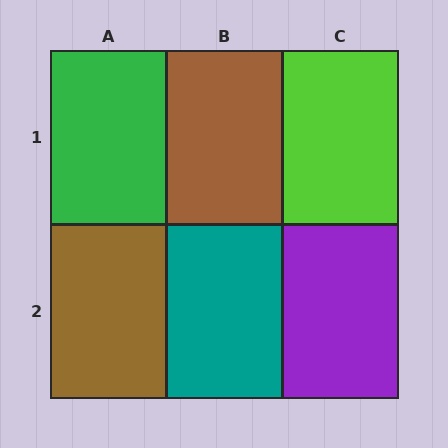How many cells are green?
1 cell is green.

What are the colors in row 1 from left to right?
Green, brown, lime.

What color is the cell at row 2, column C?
Purple.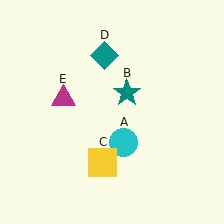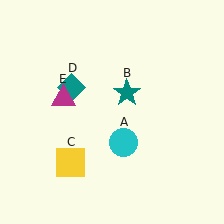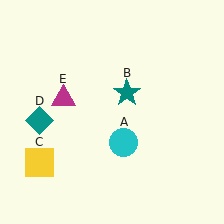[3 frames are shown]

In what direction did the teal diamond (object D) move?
The teal diamond (object D) moved down and to the left.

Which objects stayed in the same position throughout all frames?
Cyan circle (object A) and teal star (object B) and magenta triangle (object E) remained stationary.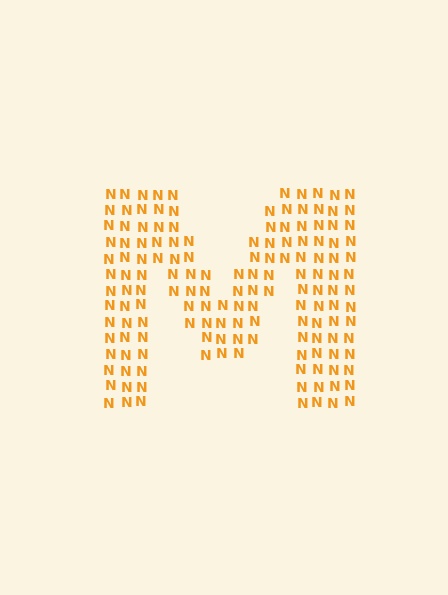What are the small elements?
The small elements are letter N's.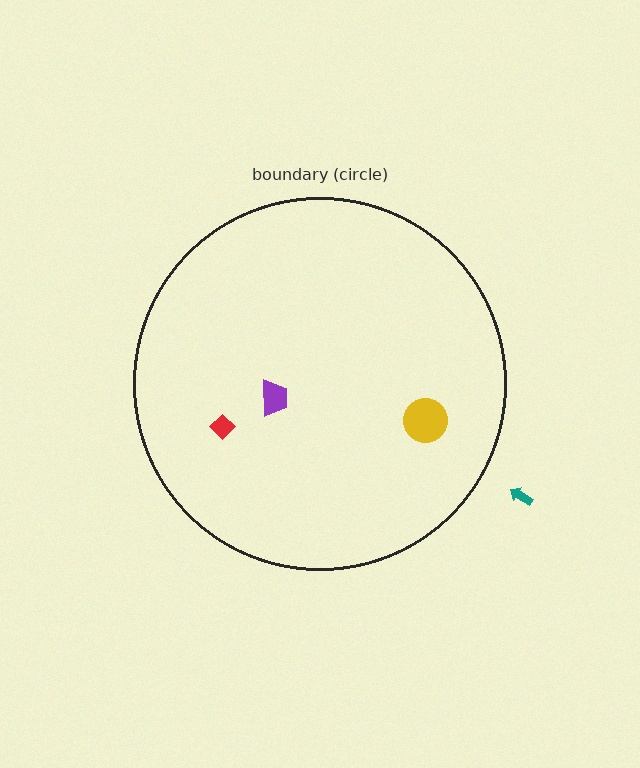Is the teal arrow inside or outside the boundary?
Outside.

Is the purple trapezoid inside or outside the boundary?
Inside.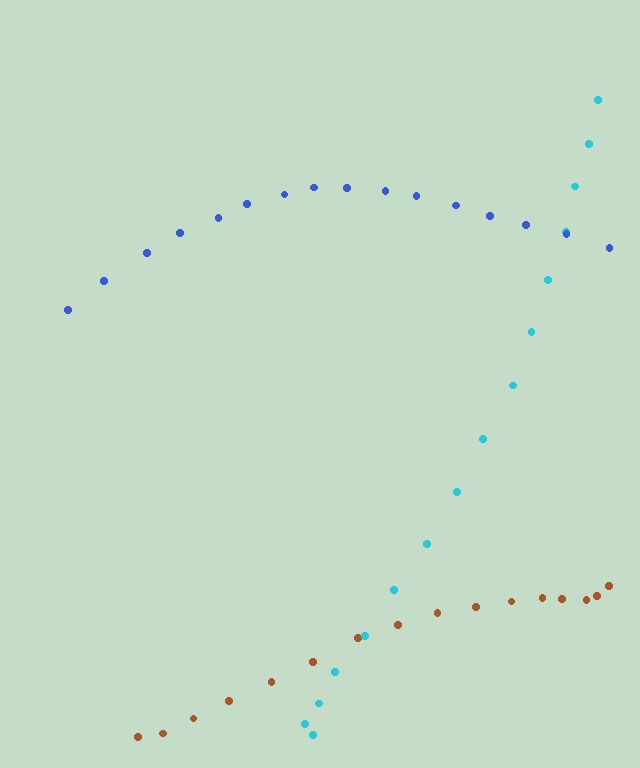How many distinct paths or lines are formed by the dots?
There are 3 distinct paths.